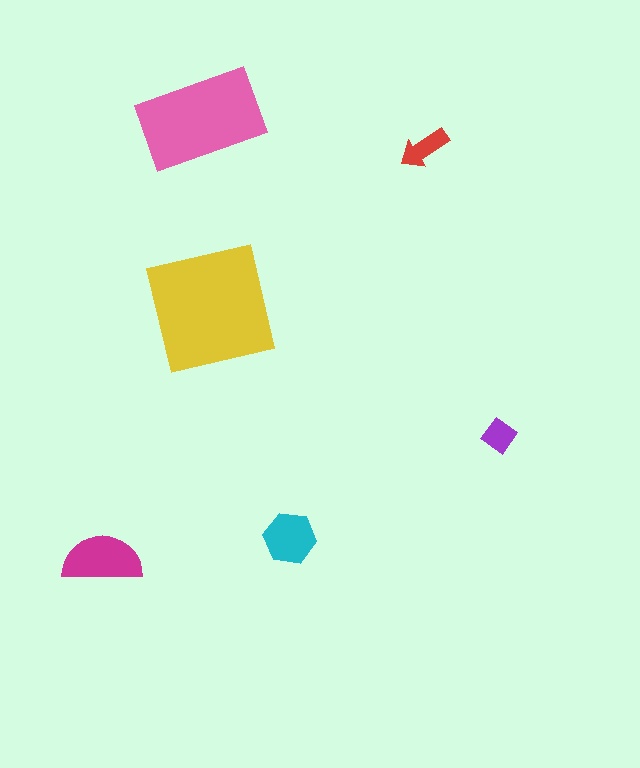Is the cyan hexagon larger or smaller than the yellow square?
Smaller.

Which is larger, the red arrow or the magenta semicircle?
The magenta semicircle.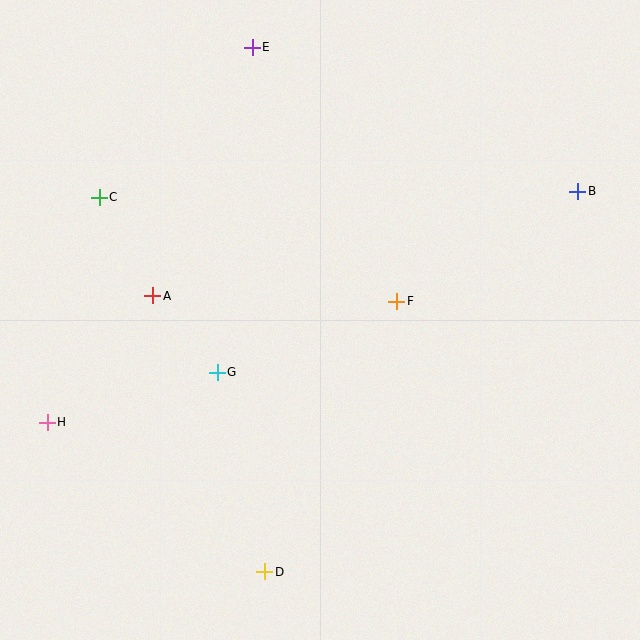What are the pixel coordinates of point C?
Point C is at (99, 197).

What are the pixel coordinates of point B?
Point B is at (578, 191).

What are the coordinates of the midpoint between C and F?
The midpoint between C and F is at (248, 249).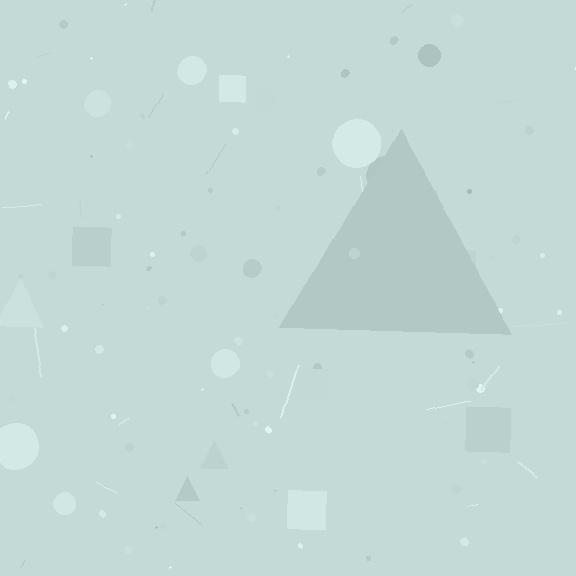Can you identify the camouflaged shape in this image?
The camouflaged shape is a triangle.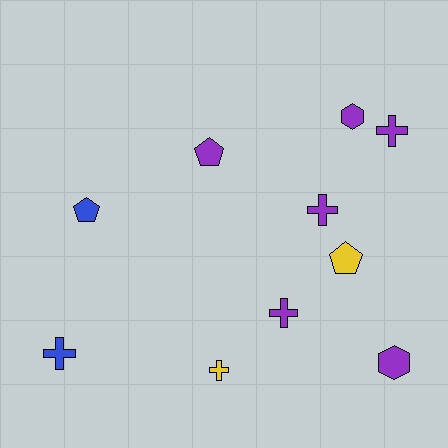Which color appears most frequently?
Purple, with 6 objects.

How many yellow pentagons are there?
There is 1 yellow pentagon.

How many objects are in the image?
There are 10 objects.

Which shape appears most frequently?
Cross, with 5 objects.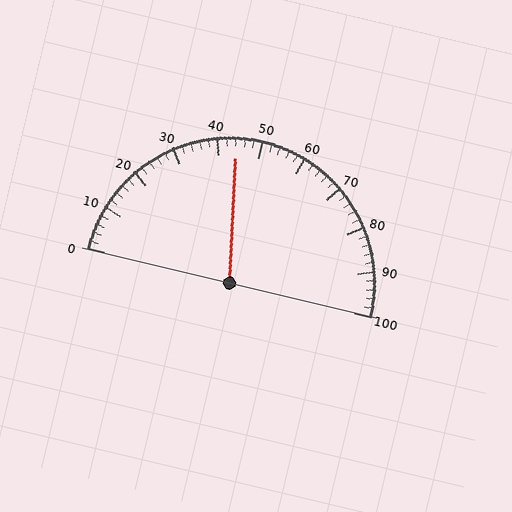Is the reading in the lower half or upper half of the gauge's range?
The reading is in the lower half of the range (0 to 100).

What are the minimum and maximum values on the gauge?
The gauge ranges from 0 to 100.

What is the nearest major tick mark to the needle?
The nearest major tick mark is 40.